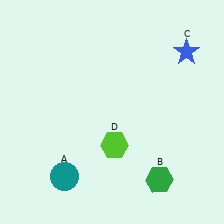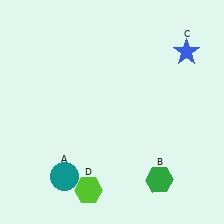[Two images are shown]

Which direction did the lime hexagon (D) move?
The lime hexagon (D) moved down.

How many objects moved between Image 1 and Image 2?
1 object moved between the two images.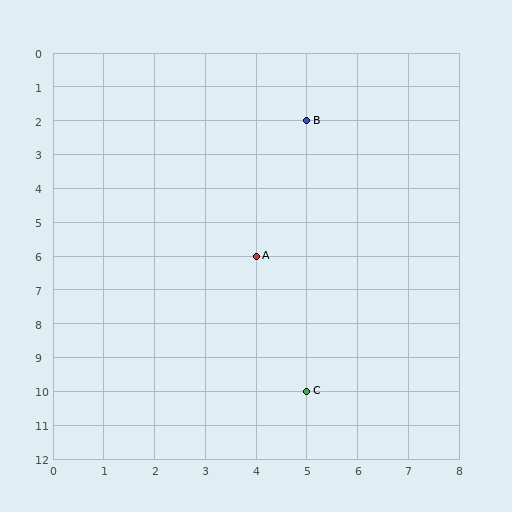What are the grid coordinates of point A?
Point A is at grid coordinates (4, 6).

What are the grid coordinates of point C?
Point C is at grid coordinates (5, 10).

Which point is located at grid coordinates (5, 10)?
Point C is at (5, 10).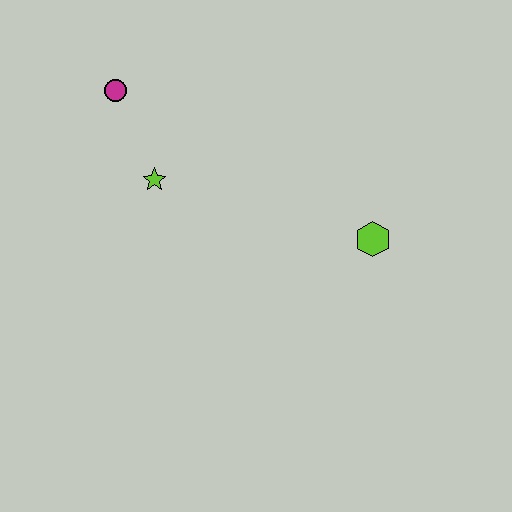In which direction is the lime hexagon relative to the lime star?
The lime hexagon is to the right of the lime star.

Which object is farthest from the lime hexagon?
The magenta circle is farthest from the lime hexagon.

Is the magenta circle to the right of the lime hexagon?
No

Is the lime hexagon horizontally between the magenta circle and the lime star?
No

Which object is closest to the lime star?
The magenta circle is closest to the lime star.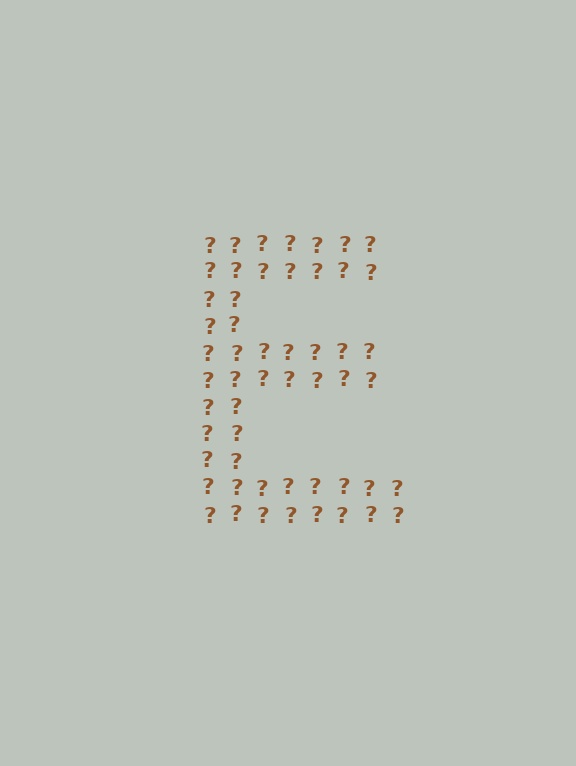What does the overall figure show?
The overall figure shows the letter E.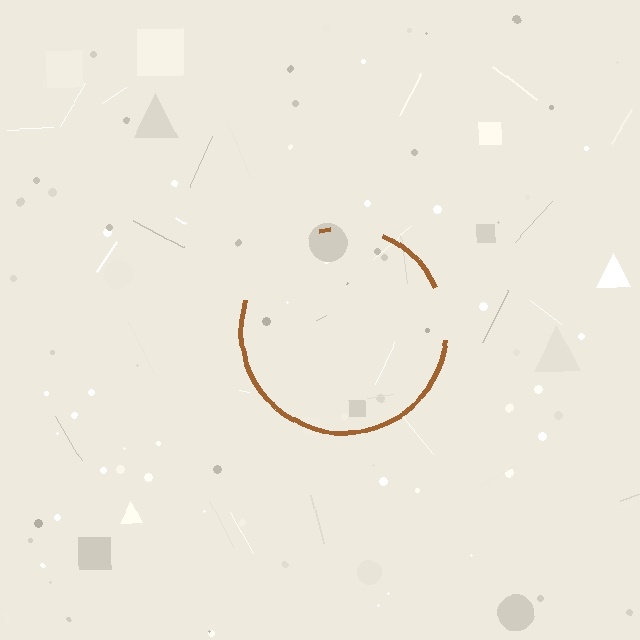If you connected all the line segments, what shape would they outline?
They would outline a circle.